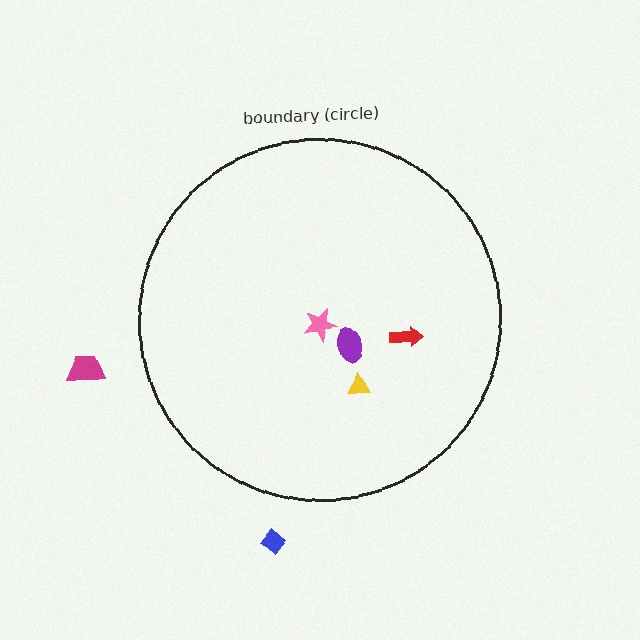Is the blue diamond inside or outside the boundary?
Outside.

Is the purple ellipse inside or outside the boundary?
Inside.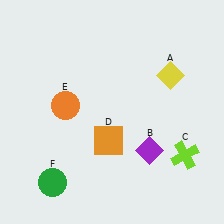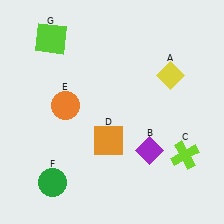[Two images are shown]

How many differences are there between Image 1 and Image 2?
There is 1 difference between the two images.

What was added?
A lime square (G) was added in Image 2.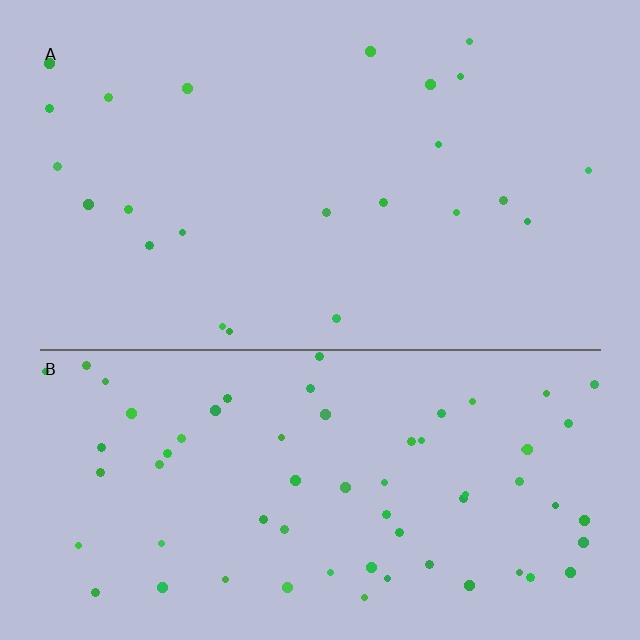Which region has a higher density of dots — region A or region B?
B (the bottom).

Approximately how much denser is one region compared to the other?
Approximately 2.8× — region B over region A.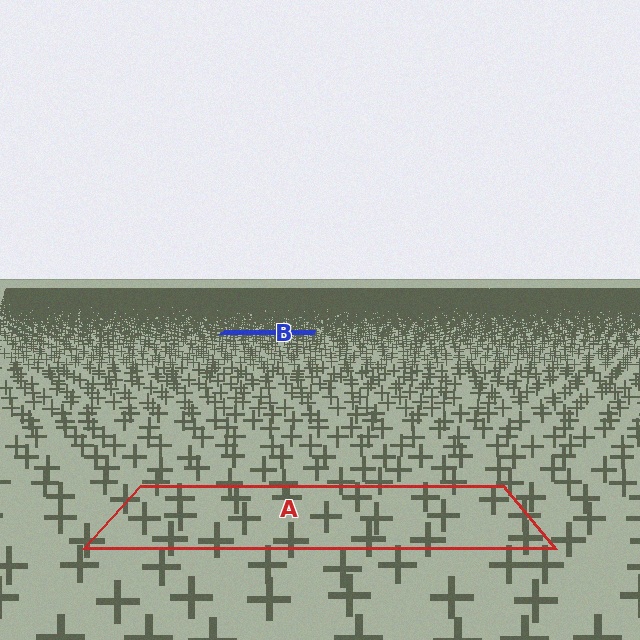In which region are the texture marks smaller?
The texture marks are smaller in region B, because it is farther away.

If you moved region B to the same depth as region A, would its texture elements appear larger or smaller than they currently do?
They would appear larger. At a closer depth, the same texture elements are projected at a bigger on-screen size.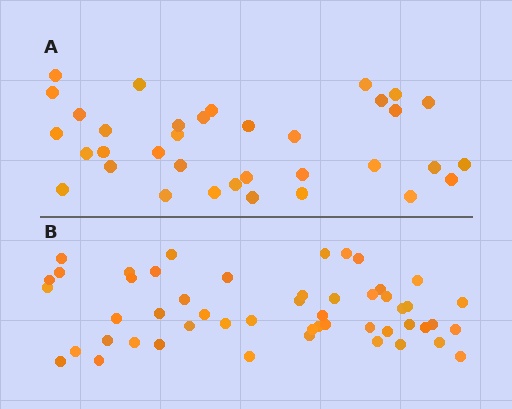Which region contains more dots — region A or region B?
Region B (the bottom region) has more dots.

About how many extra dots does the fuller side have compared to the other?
Region B has approximately 15 more dots than region A.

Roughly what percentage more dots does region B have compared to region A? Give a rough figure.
About 45% more.